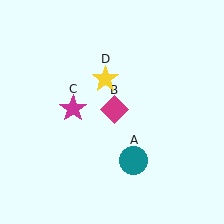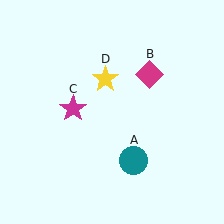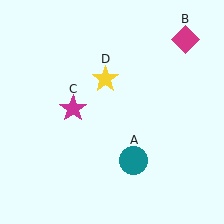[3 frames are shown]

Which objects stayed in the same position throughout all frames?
Teal circle (object A) and magenta star (object C) and yellow star (object D) remained stationary.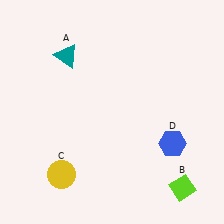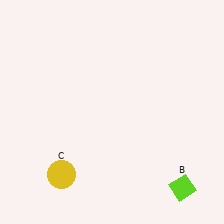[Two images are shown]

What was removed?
The teal triangle (A), the blue hexagon (D) were removed in Image 2.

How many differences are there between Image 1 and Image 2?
There are 2 differences between the two images.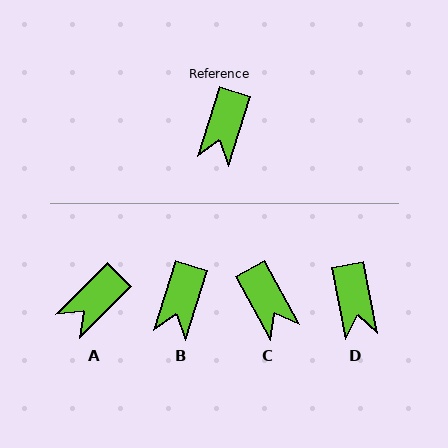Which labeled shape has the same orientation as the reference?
B.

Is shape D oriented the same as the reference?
No, it is off by about 29 degrees.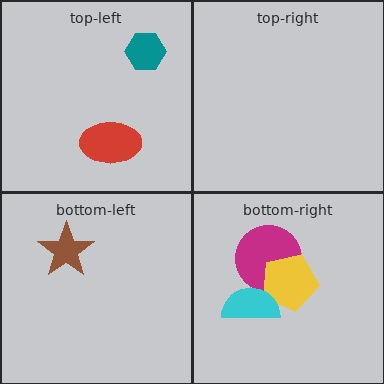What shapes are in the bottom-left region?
The brown star.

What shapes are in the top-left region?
The teal hexagon, the red ellipse.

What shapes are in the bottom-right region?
The magenta circle, the yellow pentagon, the cyan semicircle.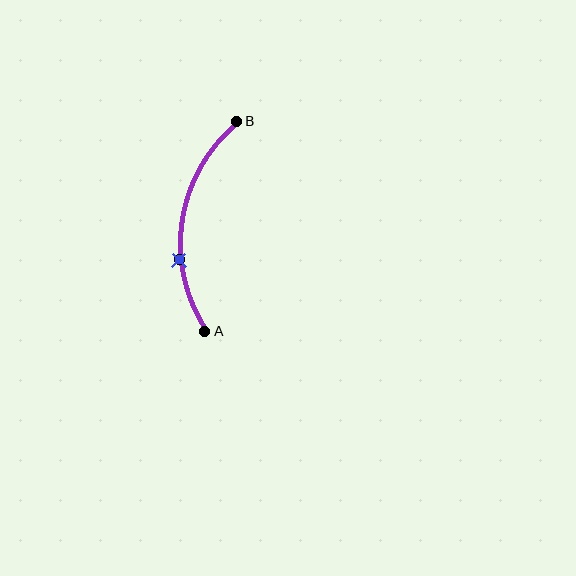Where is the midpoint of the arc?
The arc midpoint is the point on the curve farthest from the straight line joining A and B. It sits to the left of that line.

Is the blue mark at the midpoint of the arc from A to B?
No. The blue mark lies on the arc but is closer to endpoint A. The arc midpoint would be at the point on the curve equidistant along the arc from both A and B.